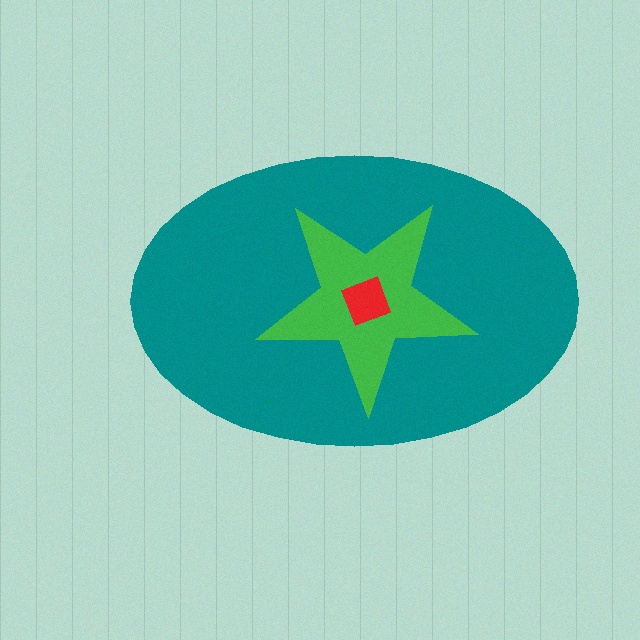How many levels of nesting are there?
3.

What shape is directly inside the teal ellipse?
The green star.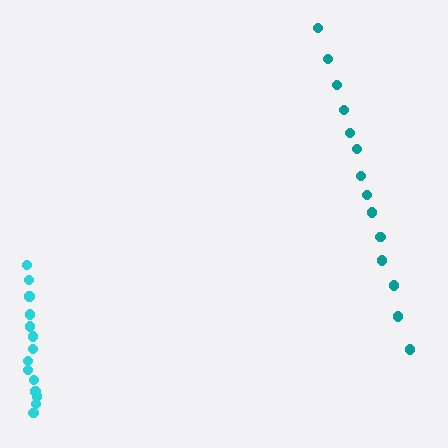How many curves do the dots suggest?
There are 2 distinct paths.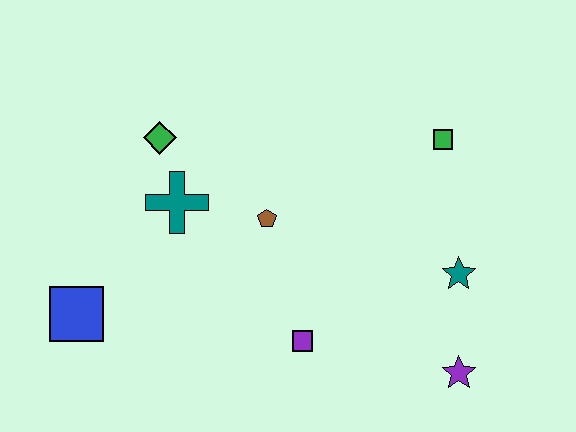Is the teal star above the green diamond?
No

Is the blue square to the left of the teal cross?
Yes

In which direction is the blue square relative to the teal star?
The blue square is to the left of the teal star.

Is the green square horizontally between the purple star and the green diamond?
Yes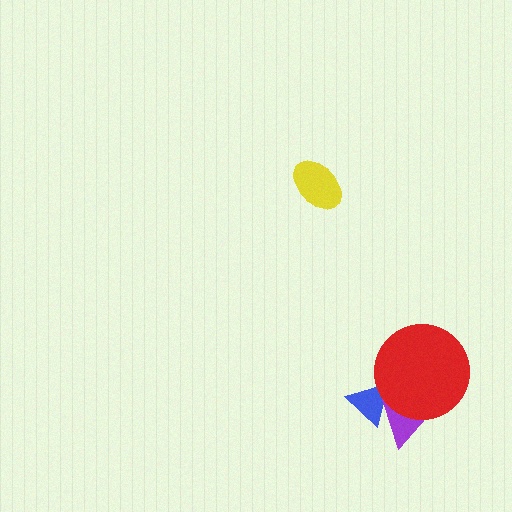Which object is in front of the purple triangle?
The red circle is in front of the purple triangle.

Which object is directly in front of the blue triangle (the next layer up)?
The purple triangle is directly in front of the blue triangle.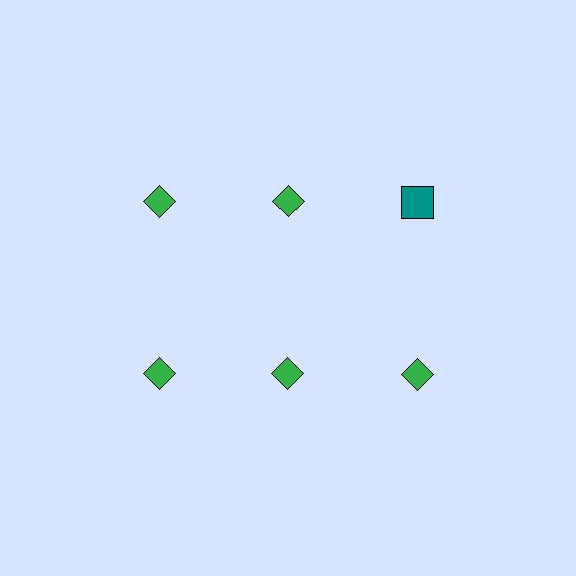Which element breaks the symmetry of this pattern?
The teal square in the top row, center column breaks the symmetry. All other shapes are green diamonds.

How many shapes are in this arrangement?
There are 6 shapes arranged in a grid pattern.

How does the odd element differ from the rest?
It differs in both color (teal instead of green) and shape (square instead of diamond).